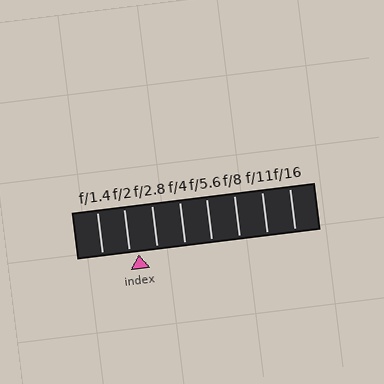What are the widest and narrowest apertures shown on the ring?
The widest aperture shown is f/1.4 and the narrowest is f/16.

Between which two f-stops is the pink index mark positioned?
The index mark is between f/2 and f/2.8.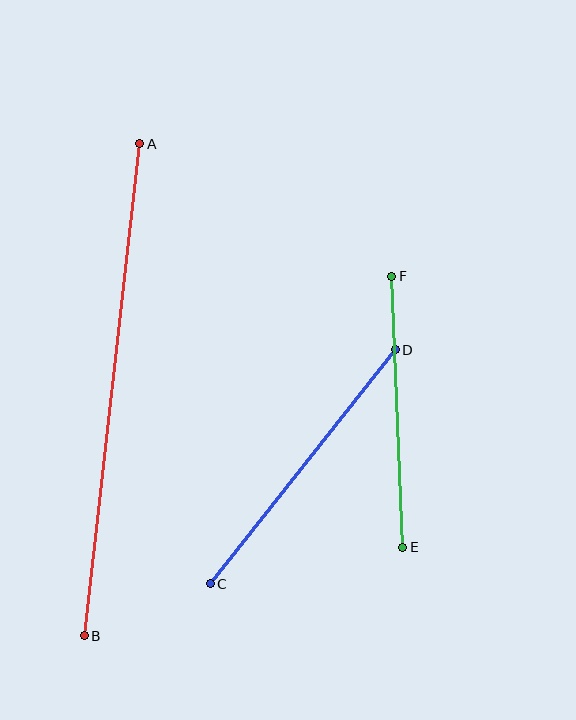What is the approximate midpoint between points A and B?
The midpoint is at approximately (112, 390) pixels.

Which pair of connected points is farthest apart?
Points A and B are farthest apart.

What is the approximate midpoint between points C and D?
The midpoint is at approximately (303, 467) pixels.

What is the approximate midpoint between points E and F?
The midpoint is at approximately (397, 412) pixels.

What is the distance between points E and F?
The distance is approximately 271 pixels.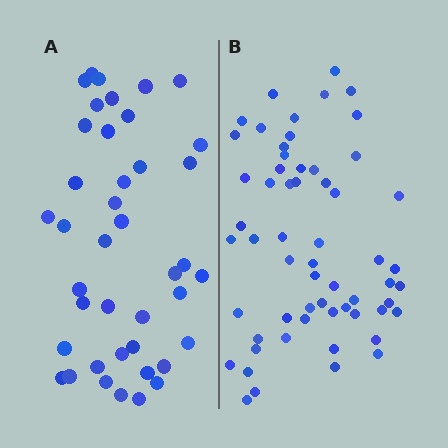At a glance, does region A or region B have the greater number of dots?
Region B (the right region) has more dots.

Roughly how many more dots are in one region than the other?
Region B has approximately 20 more dots than region A.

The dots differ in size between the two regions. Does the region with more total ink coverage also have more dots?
No. Region A has more total ink coverage because its dots are larger, but region B actually contains more individual dots. Total area can be misleading — the number of items is what matters here.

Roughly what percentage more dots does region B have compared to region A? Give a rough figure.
About 45% more.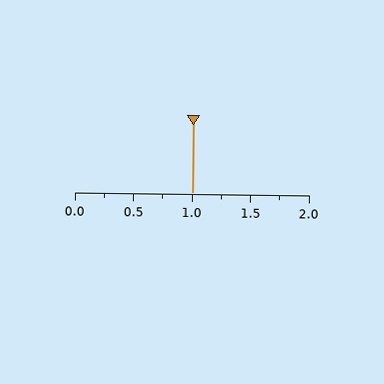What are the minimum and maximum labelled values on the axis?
The axis runs from 0.0 to 2.0.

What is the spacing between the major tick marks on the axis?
The major ticks are spaced 0.5 apart.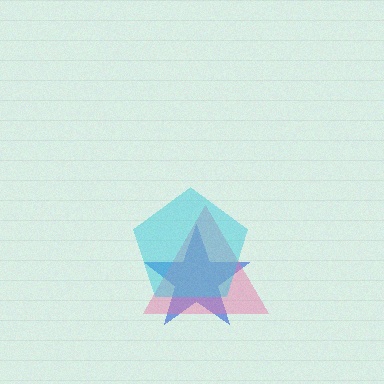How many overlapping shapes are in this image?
There are 3 overlapping shapes in the image.